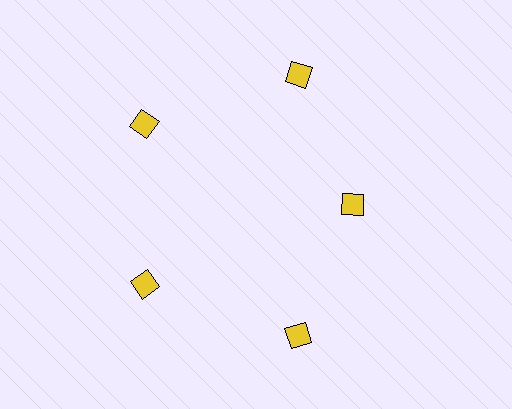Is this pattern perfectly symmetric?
No. The 5 yellow diamonds are arranged in a ring, but one element near the 3 o'clock position is pulled inward toward the center, breaking the 5-fold rotational symmetry.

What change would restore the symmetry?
The symmetry would be restored by moving it outward, back onto the ring so that all 5 diamonds sit at equal angles and equal distance from the center.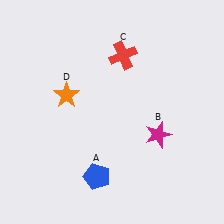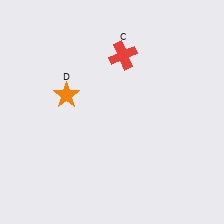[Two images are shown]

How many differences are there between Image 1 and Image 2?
There are 2 differences between the two images.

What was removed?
The magenta star (B), the blue pentagon (A) were removed in Image 2.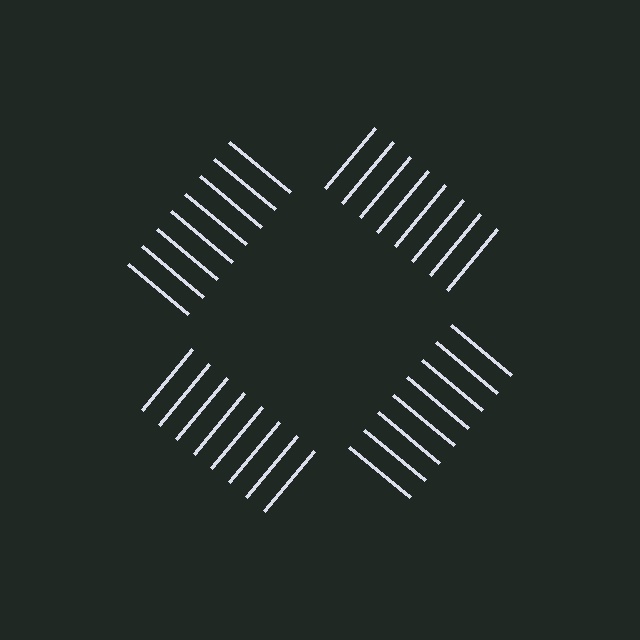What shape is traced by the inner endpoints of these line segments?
An illusory square — the line segments terminate on its edges but no continuous stroke is drawn.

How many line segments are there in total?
32 — 8 along each of the 4 edges.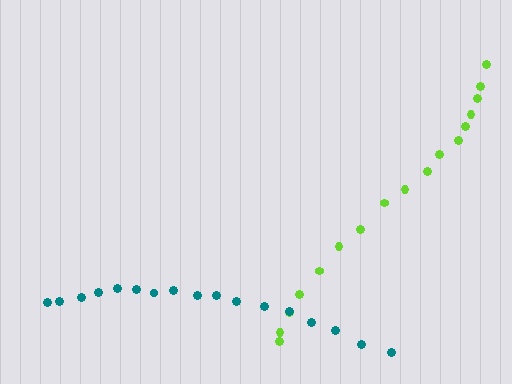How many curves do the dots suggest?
There are 2 distinct paths.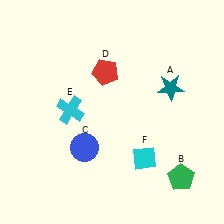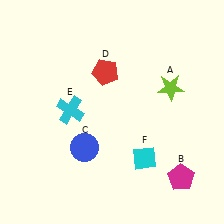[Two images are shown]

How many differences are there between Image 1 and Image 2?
There are 2 differences between the two images.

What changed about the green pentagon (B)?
In Image 1, B is green. In Image 2, it changed to magenta.